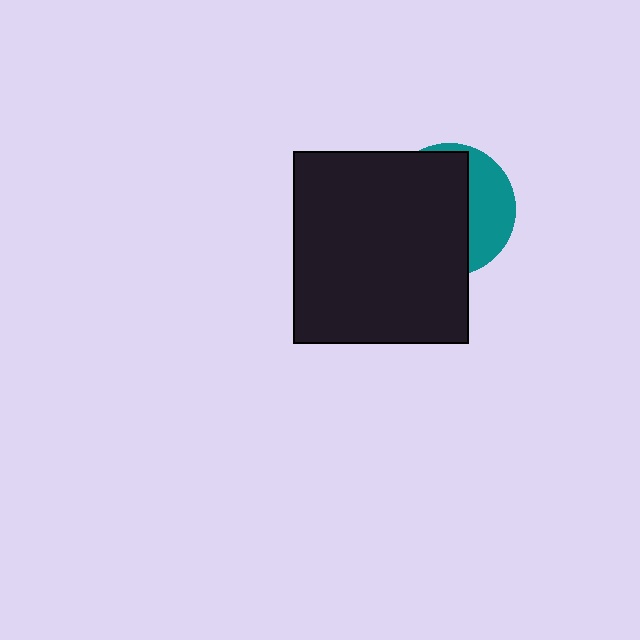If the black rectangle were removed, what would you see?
You would see the complete teal circle.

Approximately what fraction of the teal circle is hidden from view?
Roughly 67% of the teal circle is hidden behind the black rectangle.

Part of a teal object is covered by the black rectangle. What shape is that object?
It is a circle.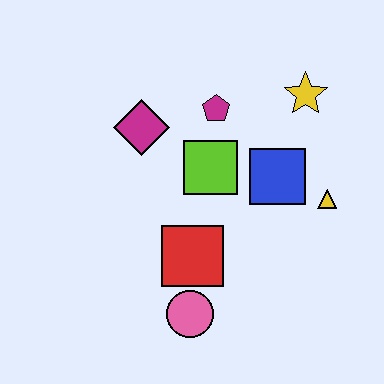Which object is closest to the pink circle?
The red square is closest to the pink circle.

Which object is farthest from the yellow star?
The pink circle is farthest from the yellow star.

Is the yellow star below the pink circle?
No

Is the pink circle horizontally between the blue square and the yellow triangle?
No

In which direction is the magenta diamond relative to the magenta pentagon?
The magenta diamond is to the left of the magenta pentagon.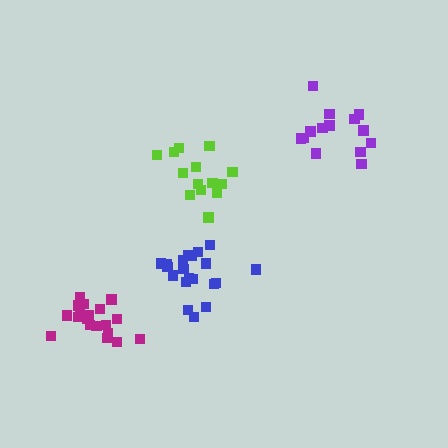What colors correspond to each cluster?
The clusters are colored: magenta, purple, lime, blue.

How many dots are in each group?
Group 1: 20 dots, Group 2: 14 dots, Group 3: 14 dots, Group 4: 20 dots (68 total).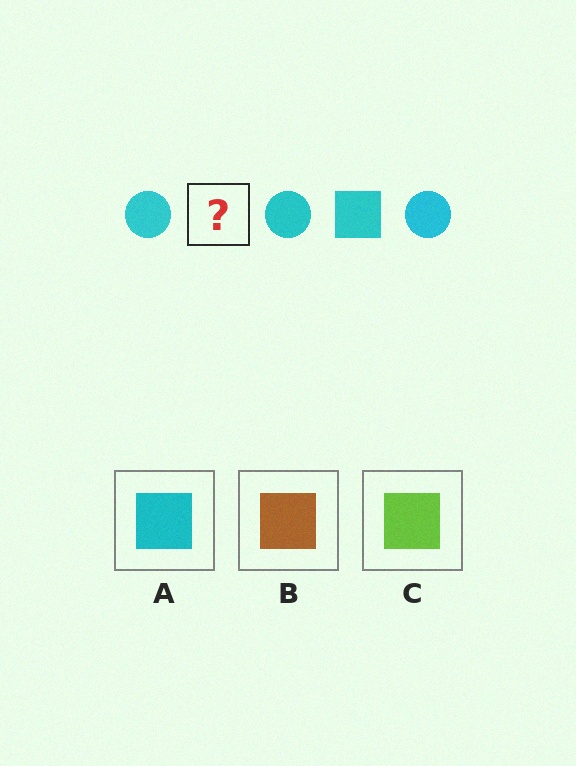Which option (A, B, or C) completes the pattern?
A.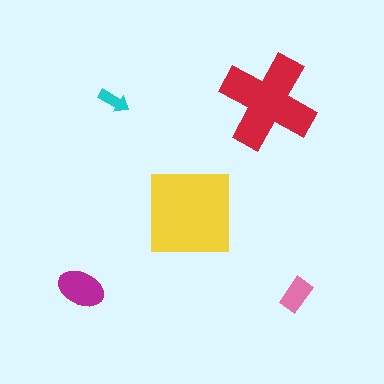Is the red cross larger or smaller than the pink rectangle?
Larger.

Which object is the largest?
The yellow square.